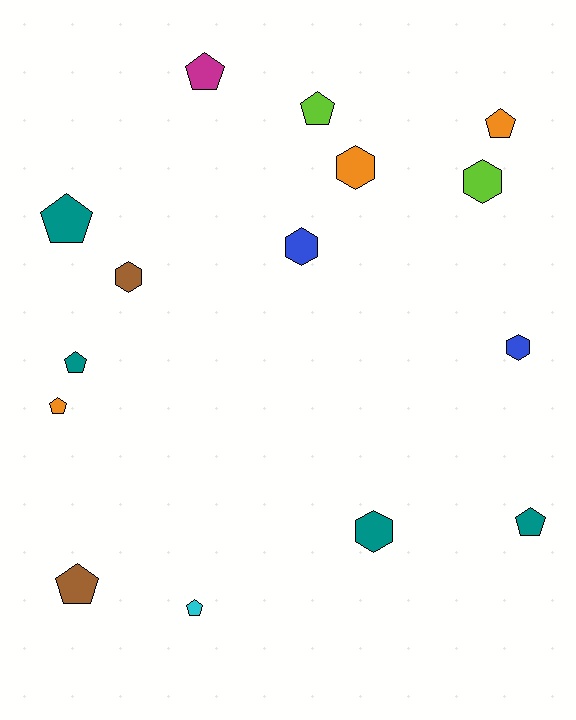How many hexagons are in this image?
There are 6 hexagons.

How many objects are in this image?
There are 15 objects.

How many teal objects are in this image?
There are 4 teal objects.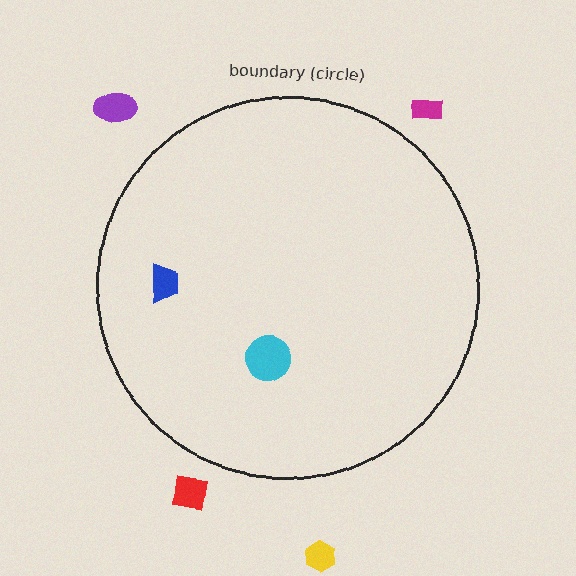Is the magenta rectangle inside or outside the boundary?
Outside.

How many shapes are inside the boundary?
2 inside, 4 outside.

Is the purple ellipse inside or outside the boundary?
Outside.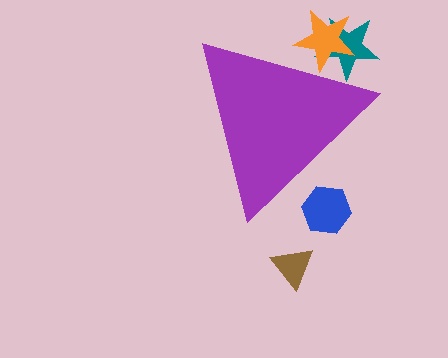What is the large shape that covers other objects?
A purple triangle.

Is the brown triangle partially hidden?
No, the brown triangle is fully visible.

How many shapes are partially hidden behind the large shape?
3 shapes are partially hidden.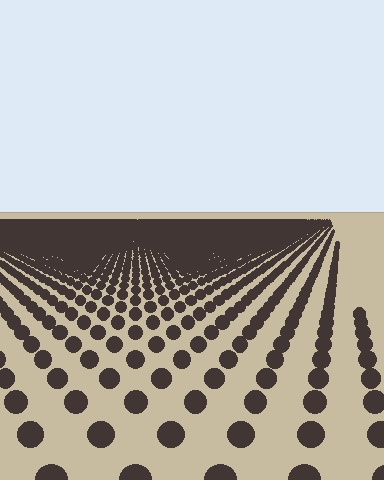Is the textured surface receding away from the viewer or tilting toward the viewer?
The surface is receding away from the viewer. Texture elements get smaller and denser toward the top.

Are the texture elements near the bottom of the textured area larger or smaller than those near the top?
Larger. Near the bottom, elements are closer to the viewer and appear at a bigger on-screen size.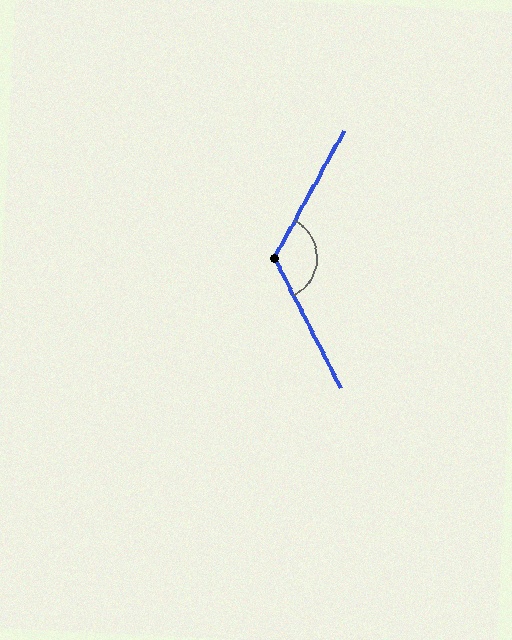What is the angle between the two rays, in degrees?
Approximately 124 degrees.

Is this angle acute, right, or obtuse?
It is obtuse.